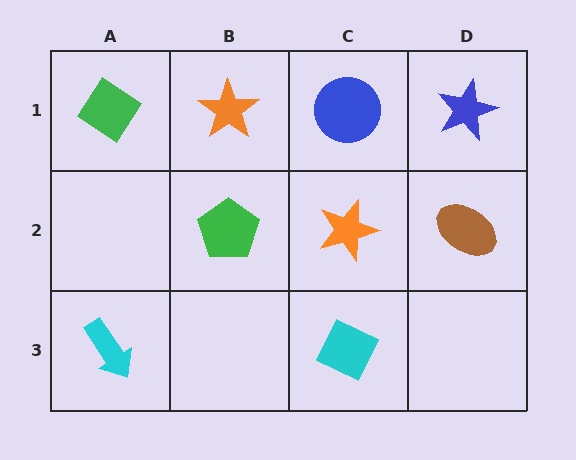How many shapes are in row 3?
2 shapes.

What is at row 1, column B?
An orange star.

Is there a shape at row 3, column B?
No, that cell is empty.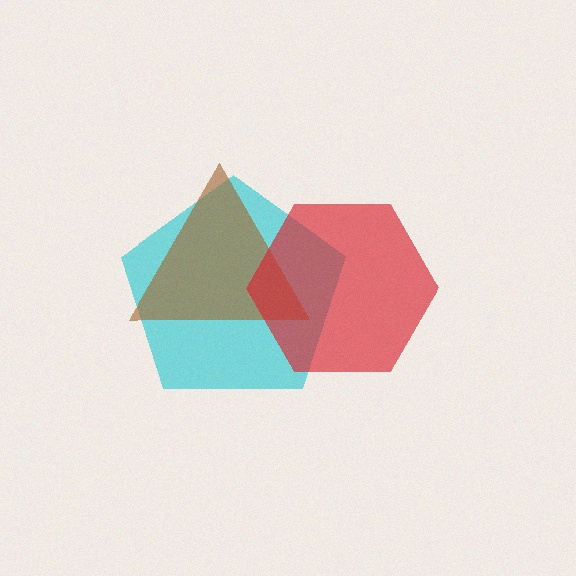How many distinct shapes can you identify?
There are 3 distinct shapes: a cyan pentagon, a brown triangle, a red hexagon.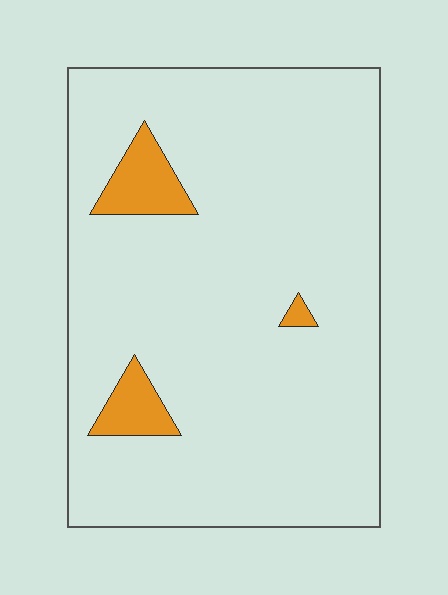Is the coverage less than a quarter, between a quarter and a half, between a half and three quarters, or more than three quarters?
Less than a quarter.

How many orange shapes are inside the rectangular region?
3.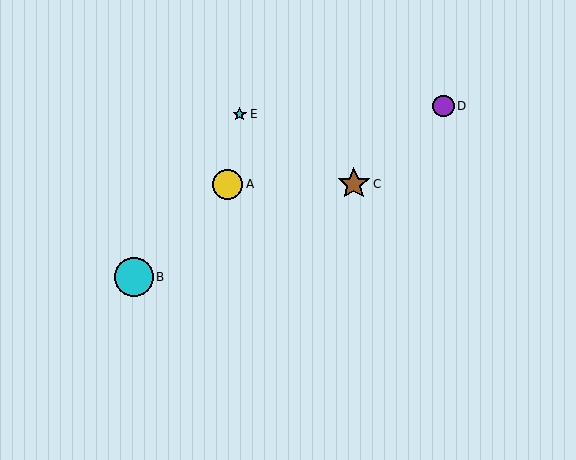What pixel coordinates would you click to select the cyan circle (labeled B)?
Click at (134, 277) to select the cyan circle B.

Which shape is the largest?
The cyan circle (labeled B) is the largest.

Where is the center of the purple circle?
The center of the purple circle is at (444, 106).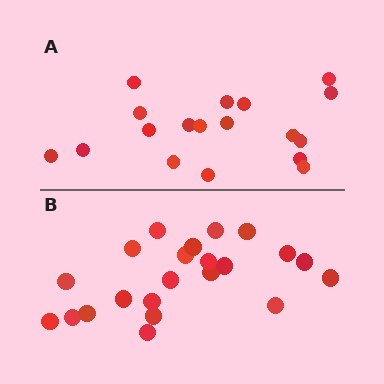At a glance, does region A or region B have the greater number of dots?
Region B (the bottom region) has more dots.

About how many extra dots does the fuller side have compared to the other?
Region B has about 4 more dots than region A.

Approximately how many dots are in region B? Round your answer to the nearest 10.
About 20 dots. (The exact count is 22, which rounds to 20.)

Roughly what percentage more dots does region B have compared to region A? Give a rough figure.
About 20% more.